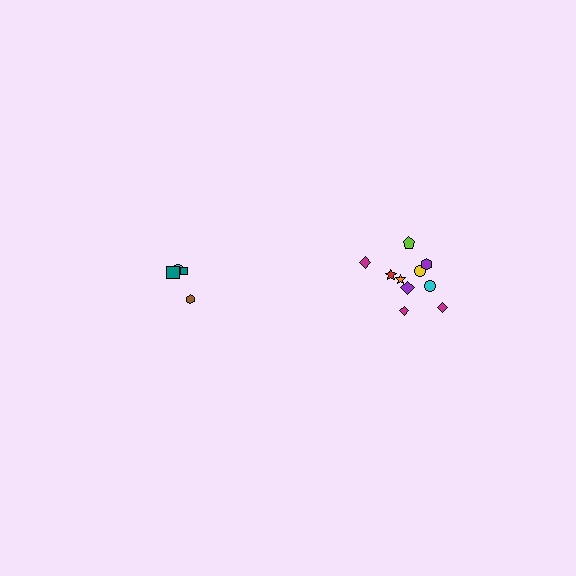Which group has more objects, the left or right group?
The right group.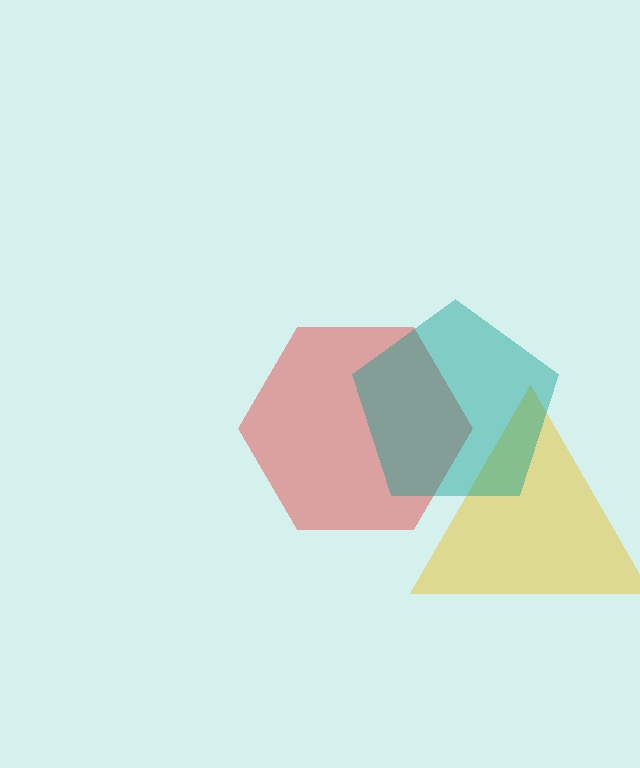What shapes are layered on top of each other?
The layered shapes are: a red hexagon, a yellow triangle, a teal pentagon.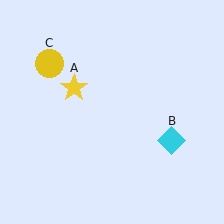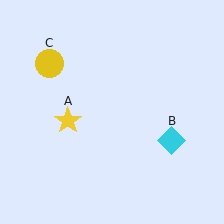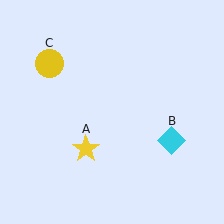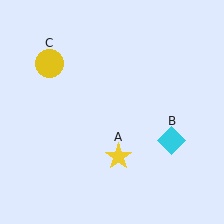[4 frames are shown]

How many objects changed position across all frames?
1 object changed position: yellow star (object A).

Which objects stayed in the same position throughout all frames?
Cyan diamond (object B) and yellow circle (object C) remained stationary.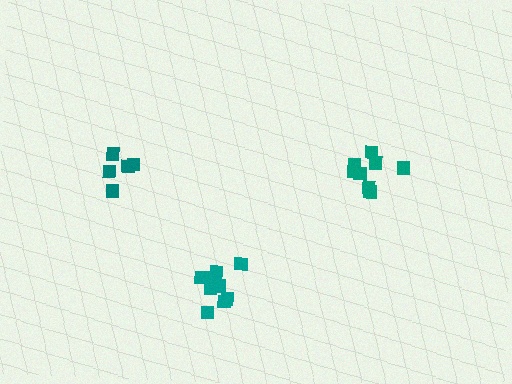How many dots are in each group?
Group 1: 8 dots, Group 2: 9 dots, Group 3: 5 dots (22 total).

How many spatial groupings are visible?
There are 3 spatial groupings.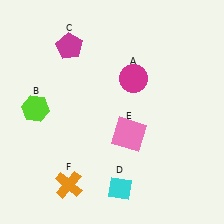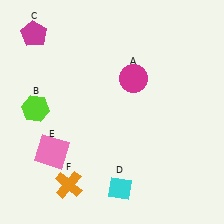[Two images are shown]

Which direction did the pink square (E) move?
The pink square (E) moved left.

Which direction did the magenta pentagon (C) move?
The magenta pentagon (C) moved left.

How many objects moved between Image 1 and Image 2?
2 objects moved between the two images.